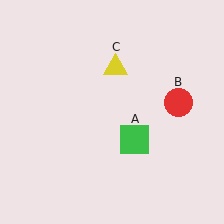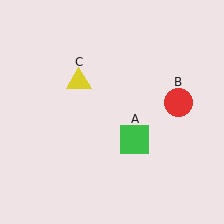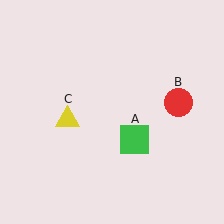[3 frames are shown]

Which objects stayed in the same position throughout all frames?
Green square (object A) and red circle (object B) remained stationary.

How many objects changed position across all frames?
1 object changed position: yellow triangle (object C).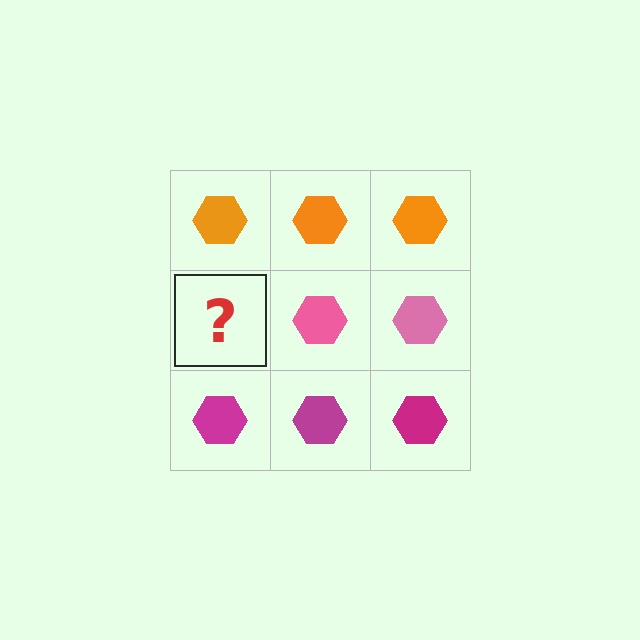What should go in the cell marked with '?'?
The missing cell should contain a pink hexagon.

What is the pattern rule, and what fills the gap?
The rule is that each row has a consistent color. The gap should be filled with a pink hexagon.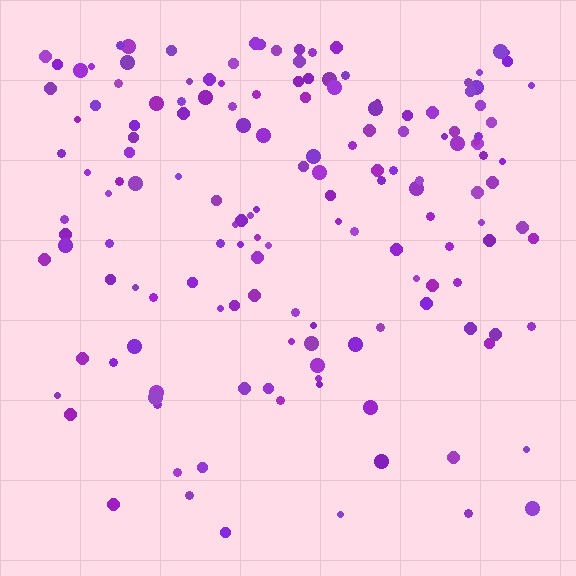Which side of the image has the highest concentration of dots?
The top.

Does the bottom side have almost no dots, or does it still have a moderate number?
Still a moderate number, just noticeably fewer than the top.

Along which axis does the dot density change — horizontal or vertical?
Vertical.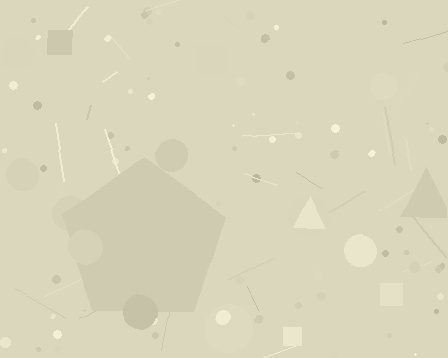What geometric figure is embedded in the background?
A pentagon is embedded in the background.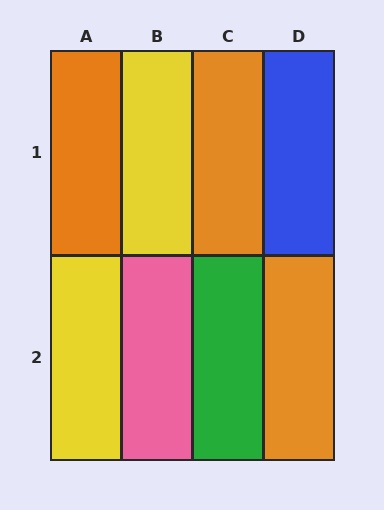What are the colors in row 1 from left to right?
Orange, yellow, orange, blue.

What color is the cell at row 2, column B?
Pink.